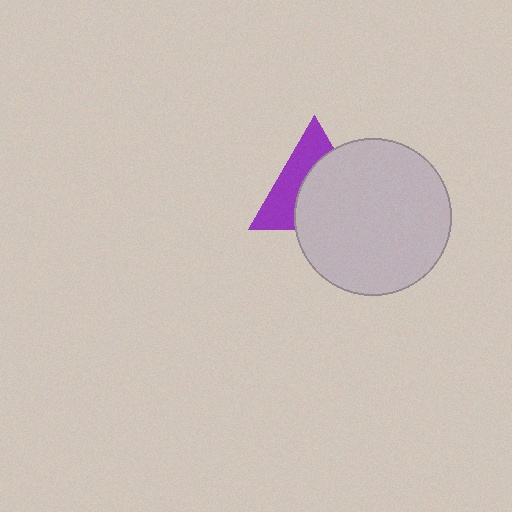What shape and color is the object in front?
The object in front is a light gray circle.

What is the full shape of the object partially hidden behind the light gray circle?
The partially hidden object is a purple triangle.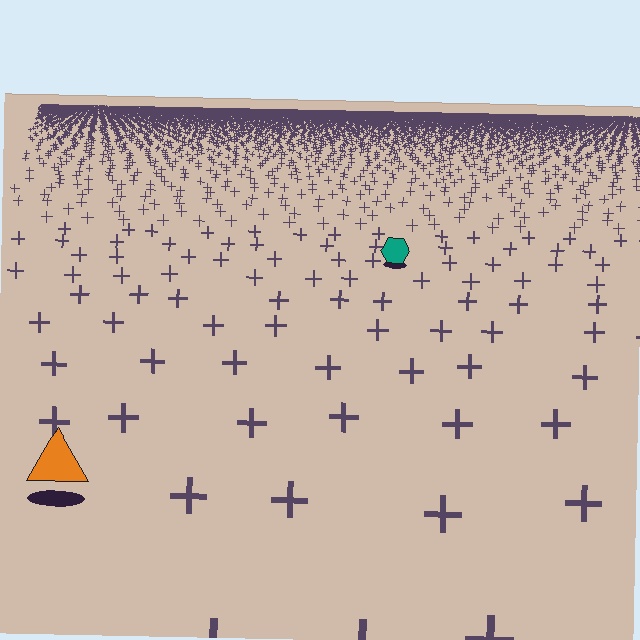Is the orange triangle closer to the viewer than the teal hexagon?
Yes. The orange triangle is closer — you can tell from the texture gradient: the ground texture is coarser near it.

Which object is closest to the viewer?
The orange triangle is closest. The texture marks near it are larger and more spread out.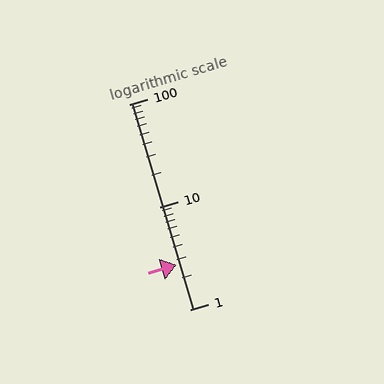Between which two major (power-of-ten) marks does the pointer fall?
The pointer is between 1 and 10.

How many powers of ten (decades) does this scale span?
The scale spans 2 decades, from 1 to 100.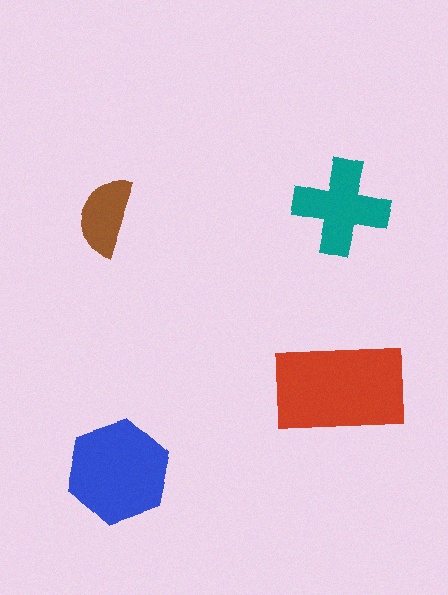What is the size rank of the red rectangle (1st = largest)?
1st.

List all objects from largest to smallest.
The red rectangle, the blue hexagon, the teal cross, the brown semicircle.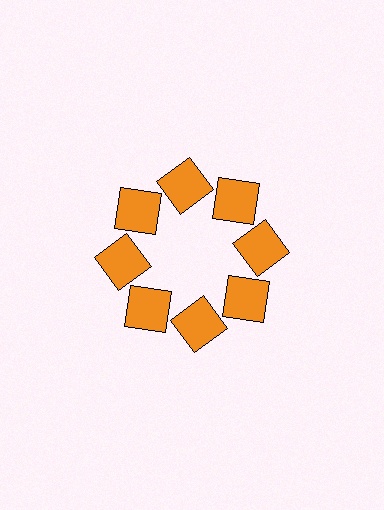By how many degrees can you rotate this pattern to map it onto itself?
The pattern maps onto itself every 45 degrees of rotation.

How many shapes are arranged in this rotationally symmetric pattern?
There are 8 shapes, arranged in 8 groups of 1.